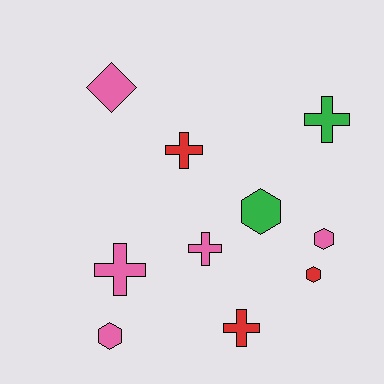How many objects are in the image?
There are 10 objects.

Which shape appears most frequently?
Cross, with 5 objects.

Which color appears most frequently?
Pink, with 5 objects.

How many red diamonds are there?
There are no red diamonds.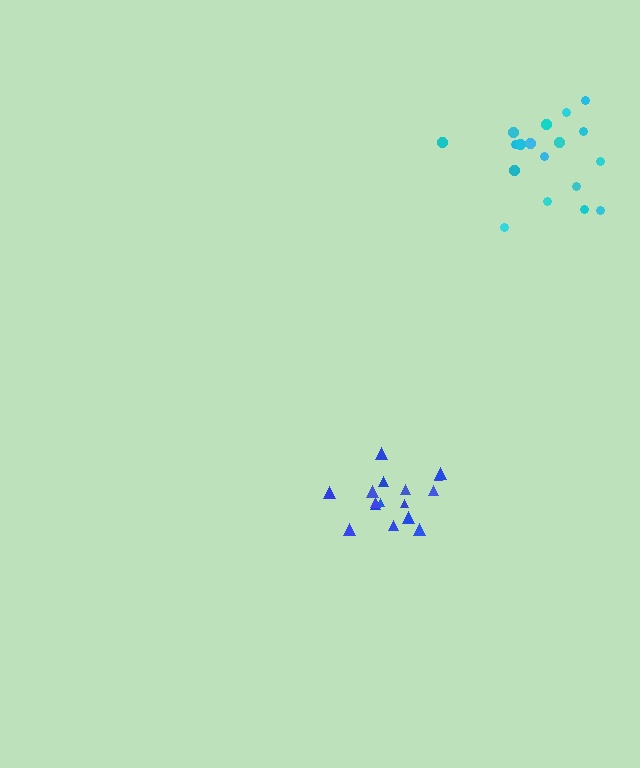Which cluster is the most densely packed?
Blue.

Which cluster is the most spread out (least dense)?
Cyan.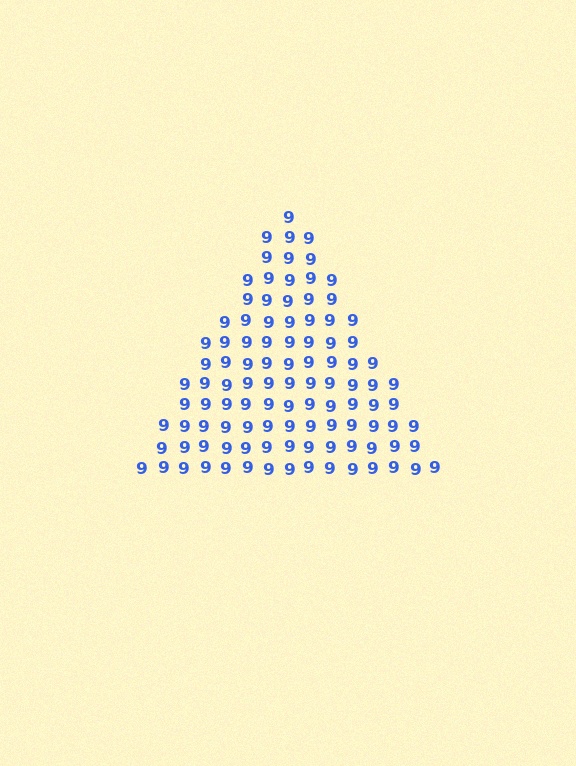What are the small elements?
The small elements are digit 9's.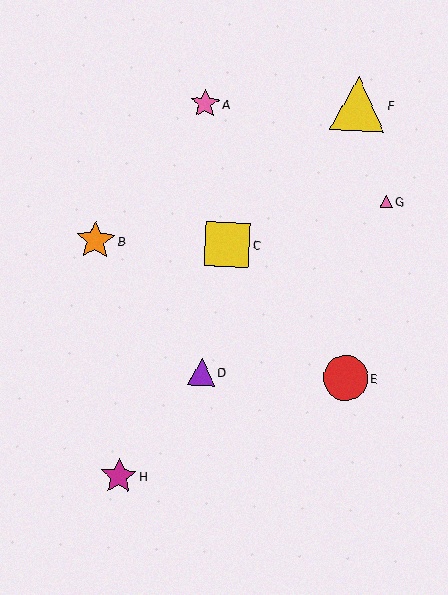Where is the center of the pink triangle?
The center of the pink triangle is at (386, 202).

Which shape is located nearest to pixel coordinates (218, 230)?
The yellow square (labeled C) at (227, 244) is nearest to that location.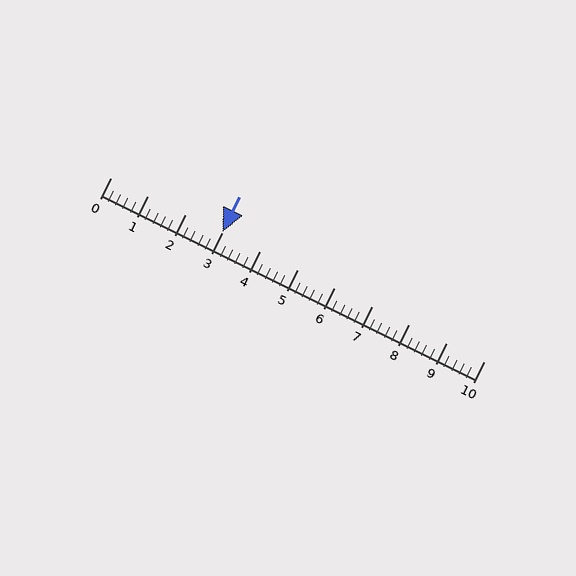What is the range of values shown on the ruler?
The ruler shows values from 0 to 10.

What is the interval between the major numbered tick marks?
The major tick marks are spaced 1 units apart.